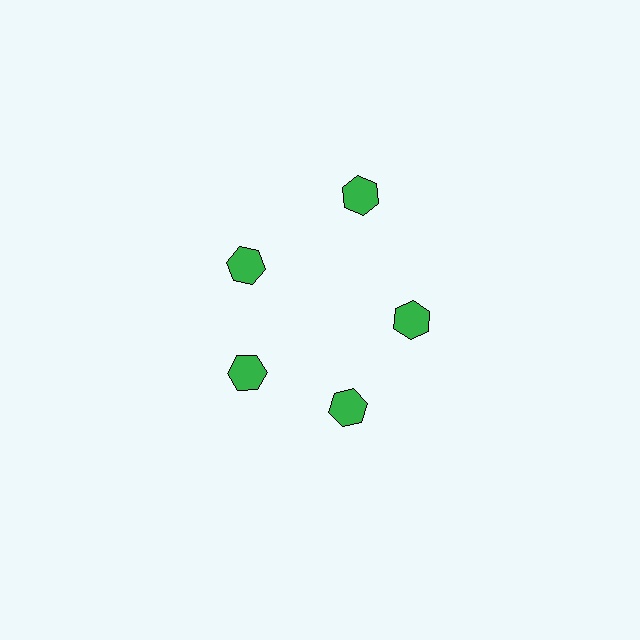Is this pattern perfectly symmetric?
No. The 5 green hexagons are arranged in a ring, but one element near the 1 o'clock position is pushed outward from the center, breaking the 5-fold rotational symmetry.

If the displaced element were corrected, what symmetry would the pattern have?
It would have 5-fold rotational symmetry — the pattern would map onto itself every 72 degrees.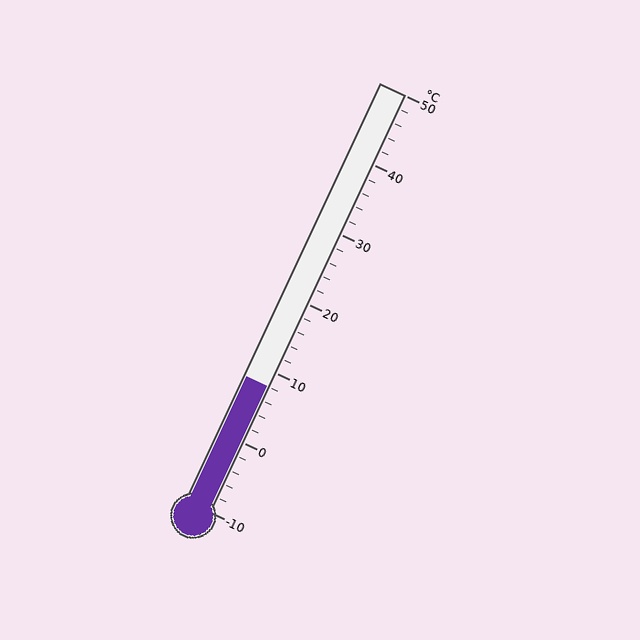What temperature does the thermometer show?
The thermometer shows approximately 8°C.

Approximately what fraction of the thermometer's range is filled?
The thermometer is filled to approximately 30% of its range.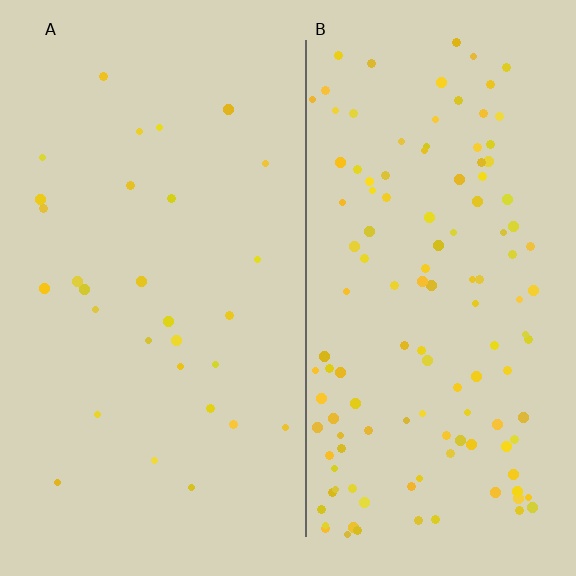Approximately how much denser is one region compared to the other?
Approximately 4.2× — region B over region A.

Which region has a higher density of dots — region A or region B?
B (the right).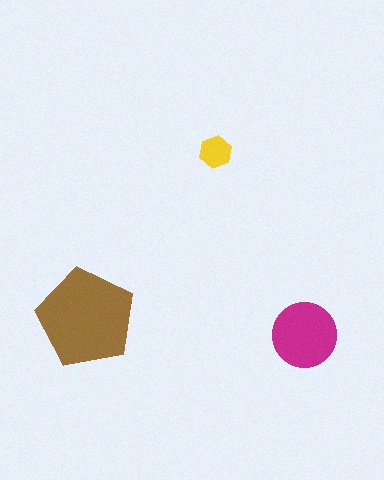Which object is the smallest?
The yellow hexagon.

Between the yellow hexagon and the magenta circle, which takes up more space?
The magenta circle.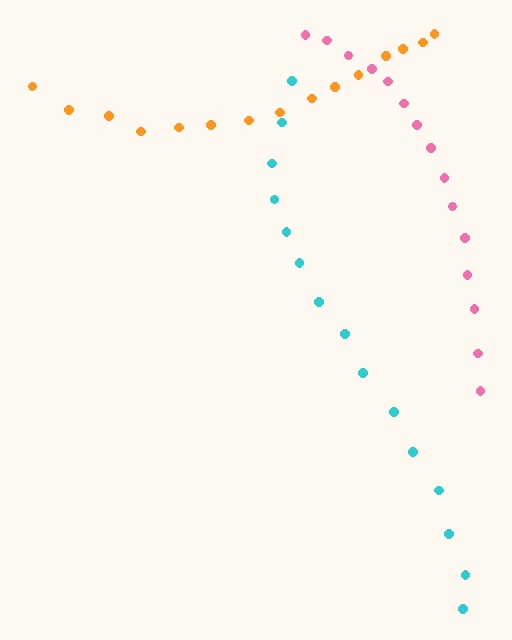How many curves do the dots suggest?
There are 3 distinct paths.